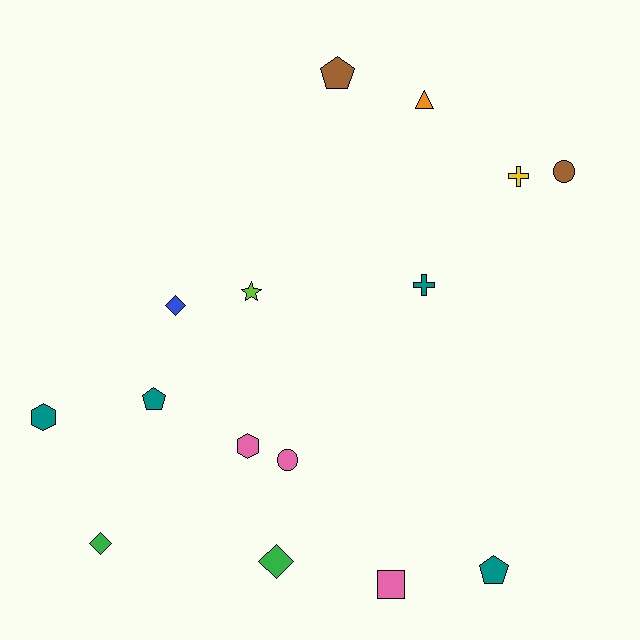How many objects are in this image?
There are 15 objects.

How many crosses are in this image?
There are 2 crosses.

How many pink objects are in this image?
There are 3 pink objects.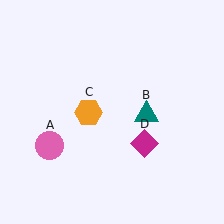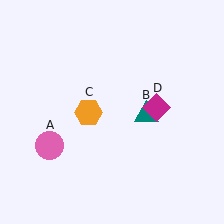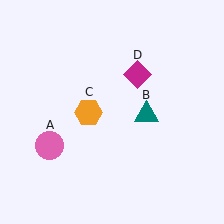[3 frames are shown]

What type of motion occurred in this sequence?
The magenta diamond (object D) rotated counterclockwise around the center of the scene.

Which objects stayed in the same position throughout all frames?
Pink circle (object A) and teal triangle (object B) and orange hexagon (object C) remained stationary.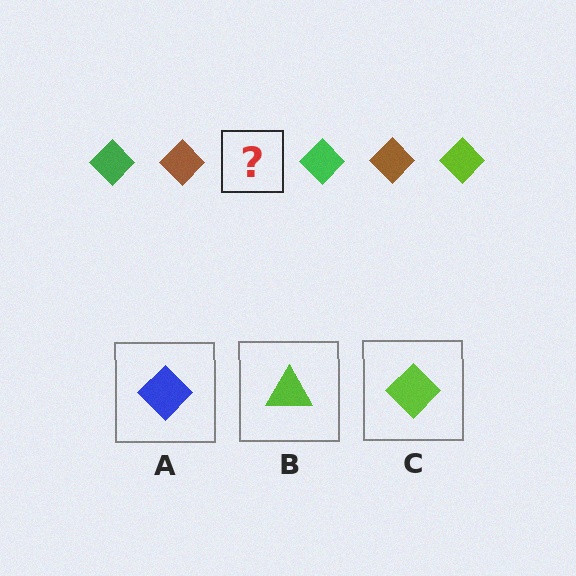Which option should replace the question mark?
Option C.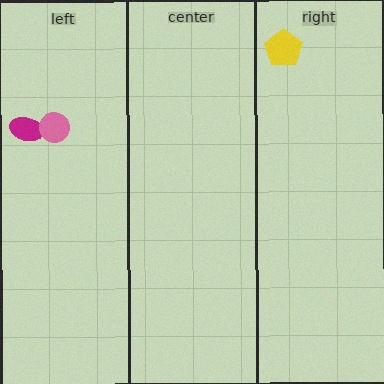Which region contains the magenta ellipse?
The left region.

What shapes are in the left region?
The magenta ellipse, the pink circle.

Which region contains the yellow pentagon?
The right region.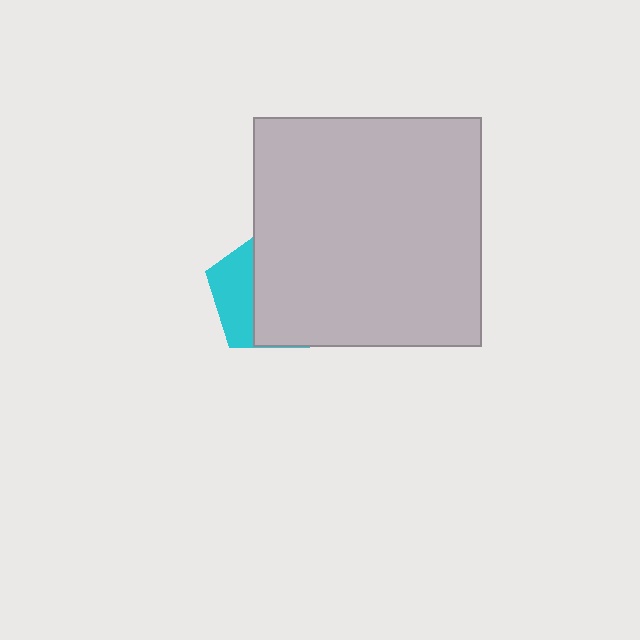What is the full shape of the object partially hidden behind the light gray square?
The partially hidden object is a cyan pentagon.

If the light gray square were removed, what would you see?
You would see the complete cyan pentagon.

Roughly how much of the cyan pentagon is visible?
A small part of it is visible (roughly 33%).